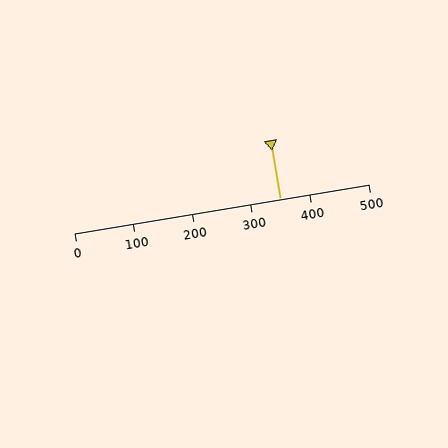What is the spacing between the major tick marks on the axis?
The major ticks are spaced 100 apart.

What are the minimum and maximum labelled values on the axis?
The axis runs from 0 to 500.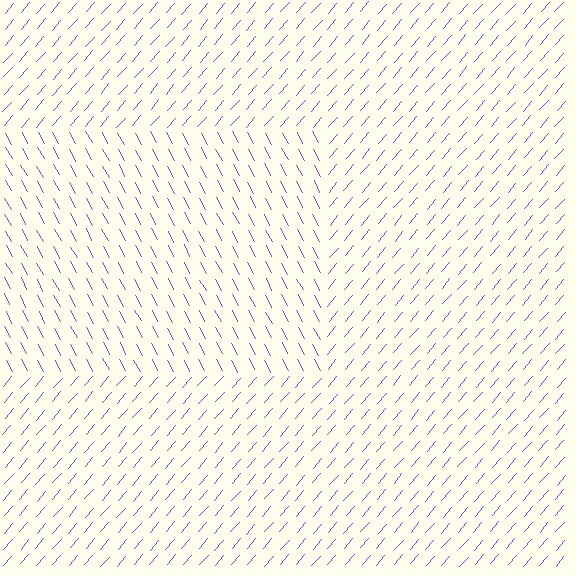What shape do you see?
I see a rectangle.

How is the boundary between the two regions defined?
The boundary is defined purely by a change in line orientation (approximately 69 degrees difference). All lines are the same color and thickness.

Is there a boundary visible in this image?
Yes, there is a texture boundary formed by a change in line orientation.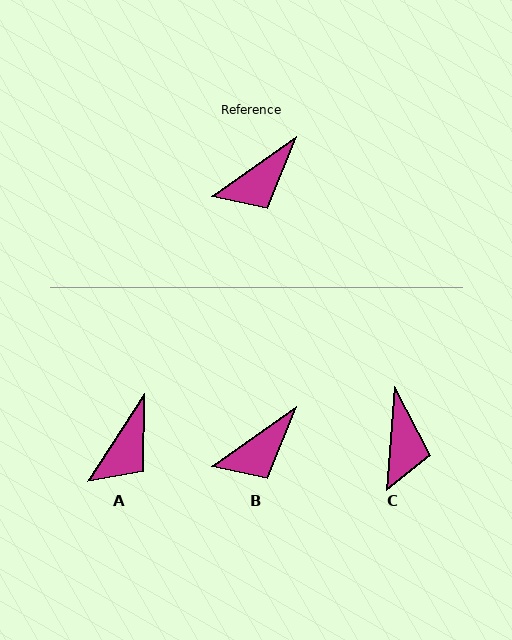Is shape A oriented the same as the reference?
No, it is off by about 21 degrees.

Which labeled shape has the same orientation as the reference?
B.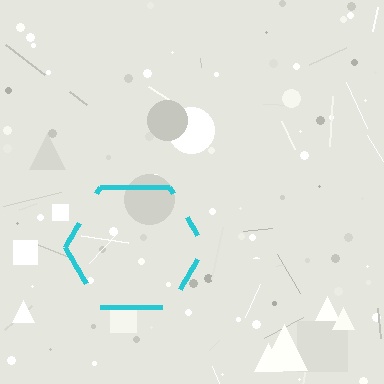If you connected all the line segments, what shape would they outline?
They would outline a hexagon.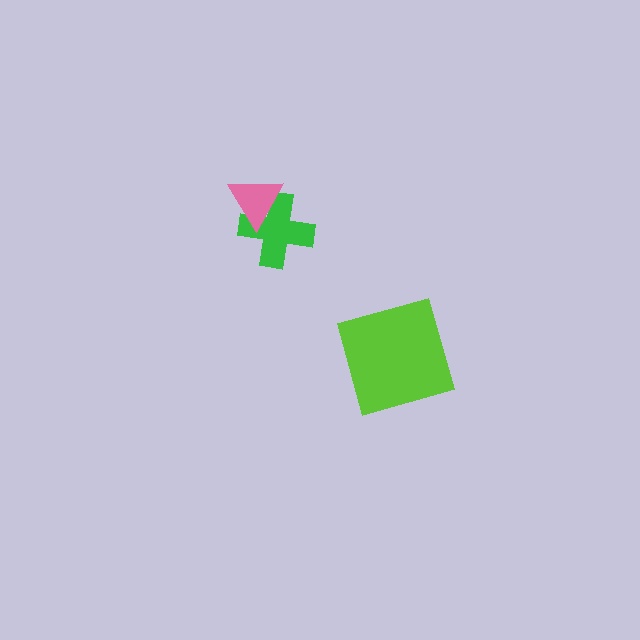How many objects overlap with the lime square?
0 objects overlap with the lime square.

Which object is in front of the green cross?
The pink triangle is in front of the green cross.